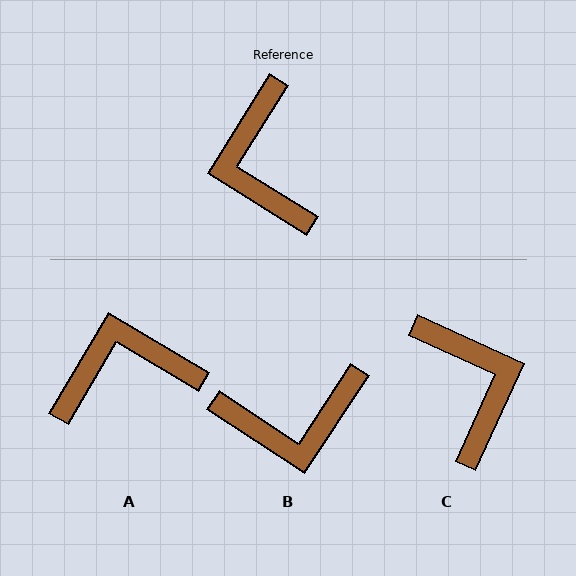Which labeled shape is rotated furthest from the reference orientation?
C, about 172 degrees away.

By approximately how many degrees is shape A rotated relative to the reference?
Approximately 89 degrees clockwise.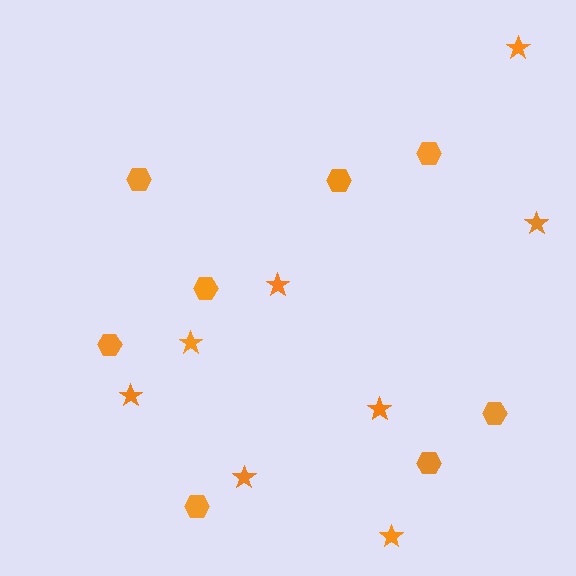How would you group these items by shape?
There are 2 groups: one group of stars (8) and one group of hexagons (8).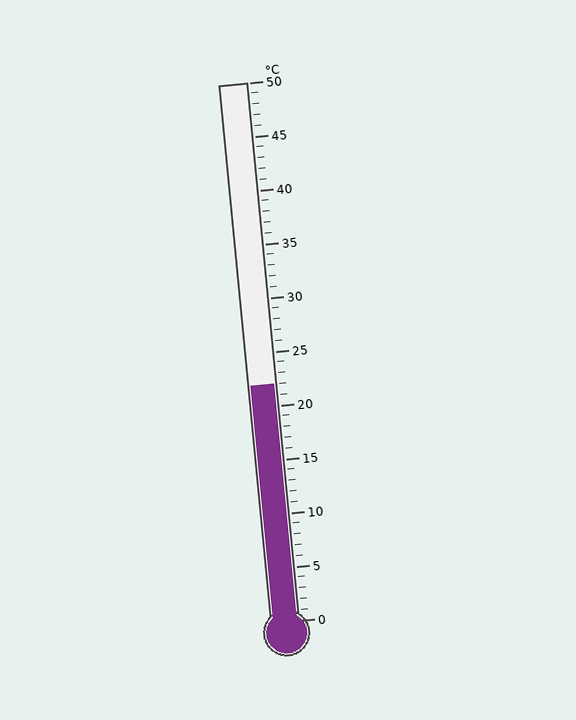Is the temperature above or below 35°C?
The temperature is below 35°C.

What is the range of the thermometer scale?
The thermometer scale ranges from 0°C to 50°C.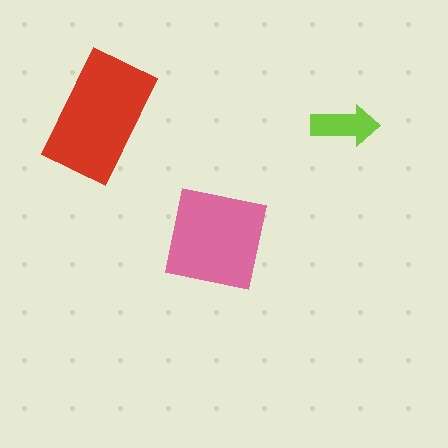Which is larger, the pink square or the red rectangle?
The red rectangle.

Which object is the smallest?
The lime arrow.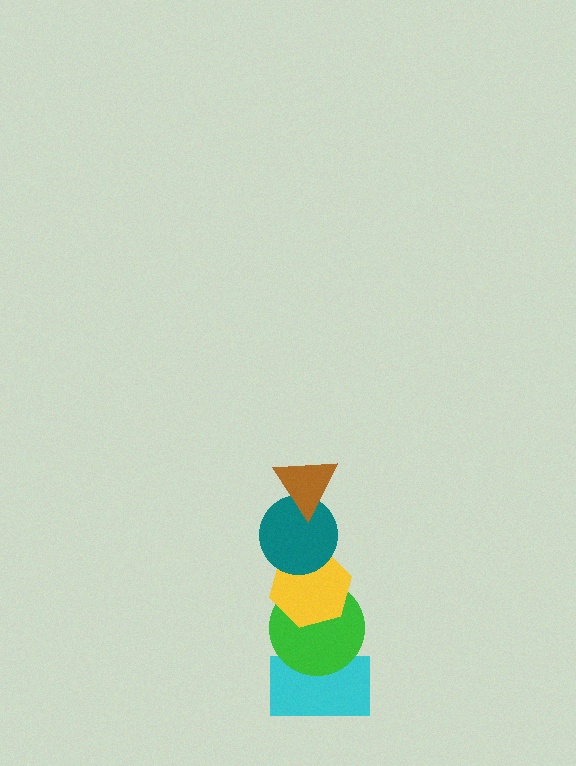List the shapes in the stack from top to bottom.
From top to bottom: the brown triangle, the teal circle, the yellow hexagon, the green circle, the cyan rectangle.